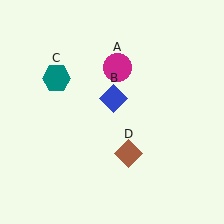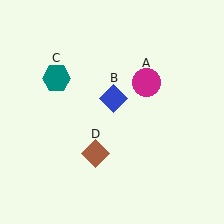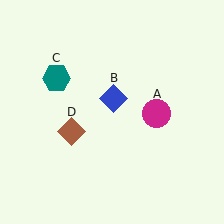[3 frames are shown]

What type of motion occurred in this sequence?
The magenta circle (object A), brown diamond (object D) rotated clockwise around the center of the scene.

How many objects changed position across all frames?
2 objects changed position: magenta circle (object A), brown diamond (object D).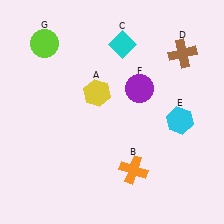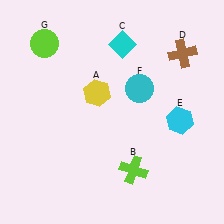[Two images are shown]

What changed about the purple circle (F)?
In Image 1, F is purple. In Image 2, it changed to cyan.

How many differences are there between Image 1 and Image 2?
There are 2 differences between the two images.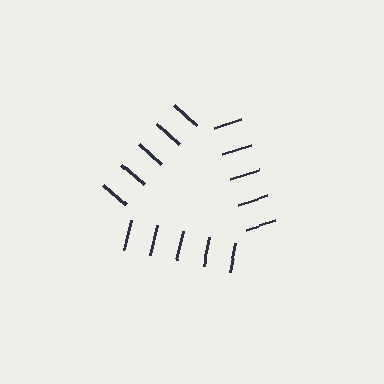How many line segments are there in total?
15 — 5 along each of the 3 edges.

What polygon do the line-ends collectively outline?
An illusory triangle — the line segments terminate on its edges but no continuous stroke is drawn.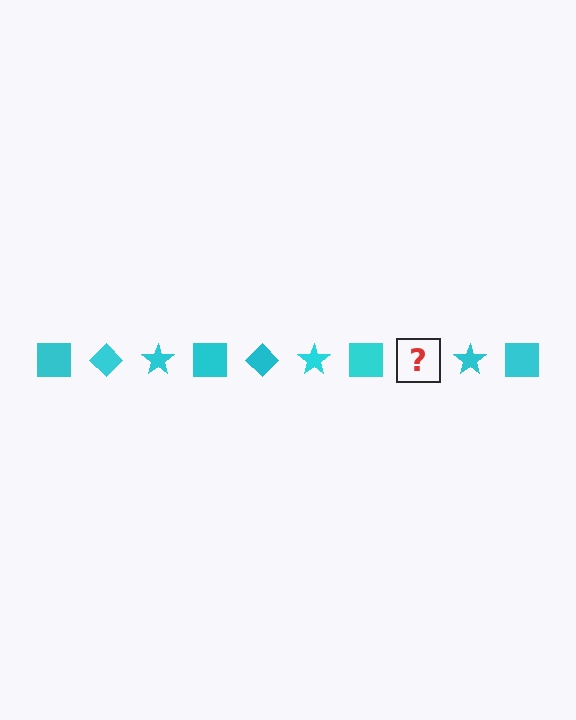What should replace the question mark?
The question mark should be replaced with a cyan diamond.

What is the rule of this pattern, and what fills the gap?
The rule is that the pattern cycles through square, diamond, star shapes in cyan. The gap should be filled with a cyan diamond.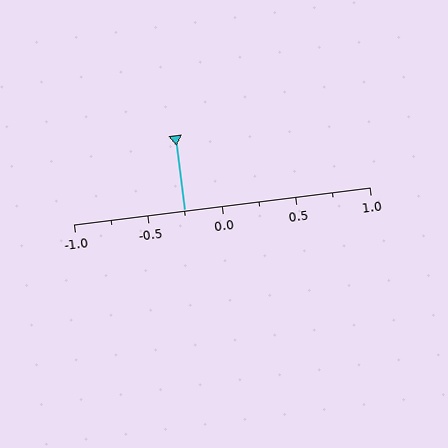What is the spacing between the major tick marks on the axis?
The major ticks are spaced 0.5 apart.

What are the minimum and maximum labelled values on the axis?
The axis runs from -1.0 to 1.0.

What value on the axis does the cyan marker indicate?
The marker indicates approximately -0.25.